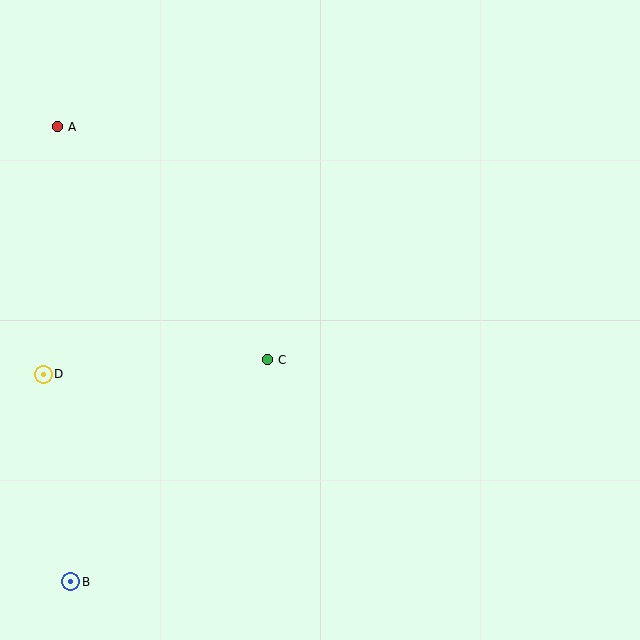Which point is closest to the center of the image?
Point C at (267, 360) is closest to the center.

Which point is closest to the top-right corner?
Point C is closest to the top-right corner.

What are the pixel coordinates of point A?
Point A is at (57, 127).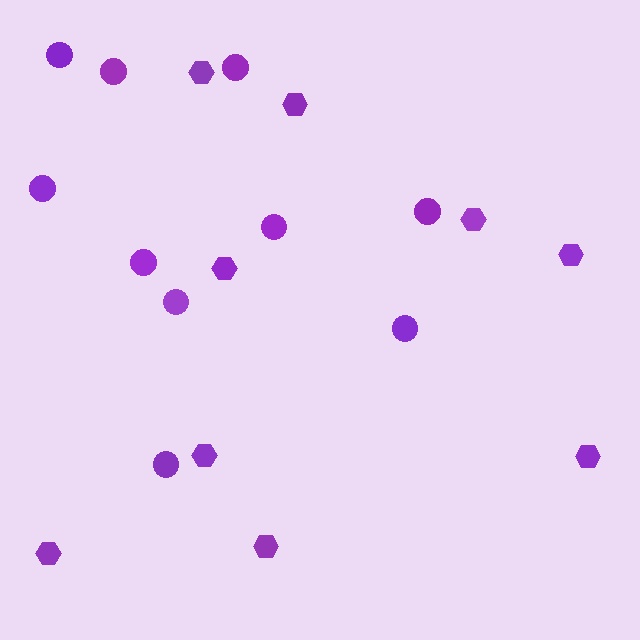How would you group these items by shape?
There are 2 groups: one group of hexagons (9) and one group of circles (10).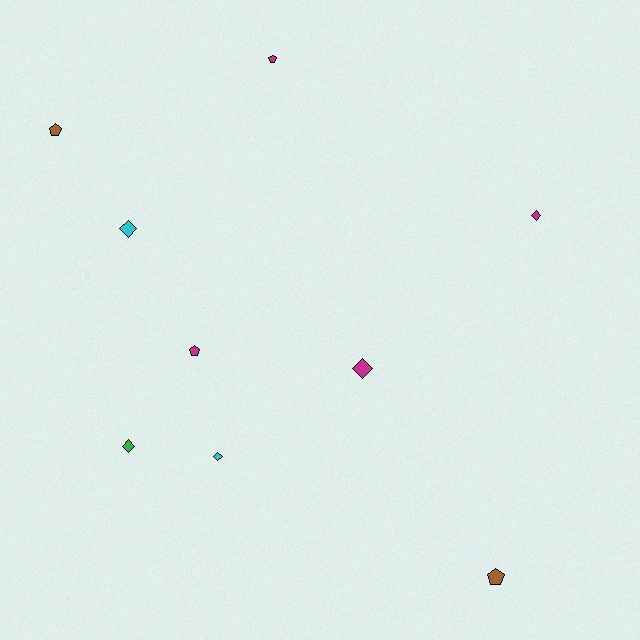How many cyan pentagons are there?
There are no cyan pentagons.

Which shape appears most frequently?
Diamond, with 5 objects.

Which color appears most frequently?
Magenta, with 4 objects.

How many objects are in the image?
There are 9 objects.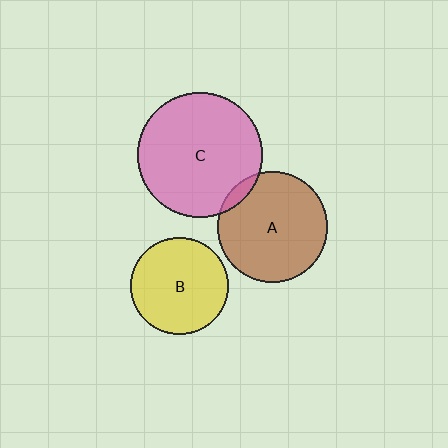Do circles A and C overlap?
Yes.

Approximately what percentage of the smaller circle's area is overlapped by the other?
Approximately 5%.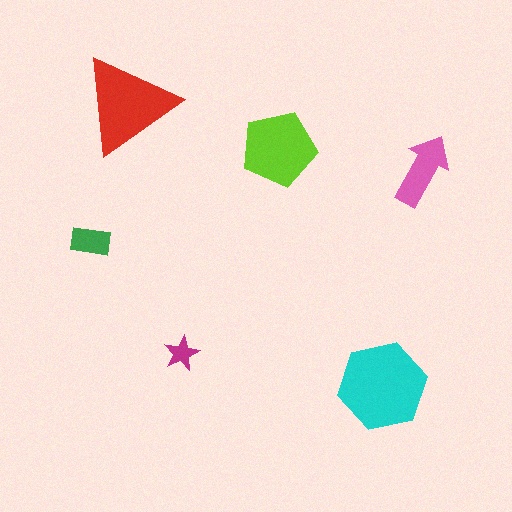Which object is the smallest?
The magenta star.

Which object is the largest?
The cyan hexagon.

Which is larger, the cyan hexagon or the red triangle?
The cyan hexagon.